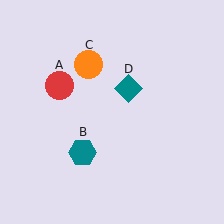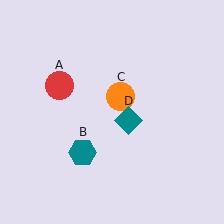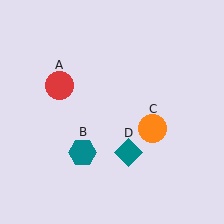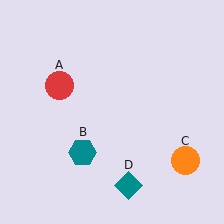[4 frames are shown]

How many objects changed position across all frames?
2 objects changed position: orange circle (object C), teal diamond (object D).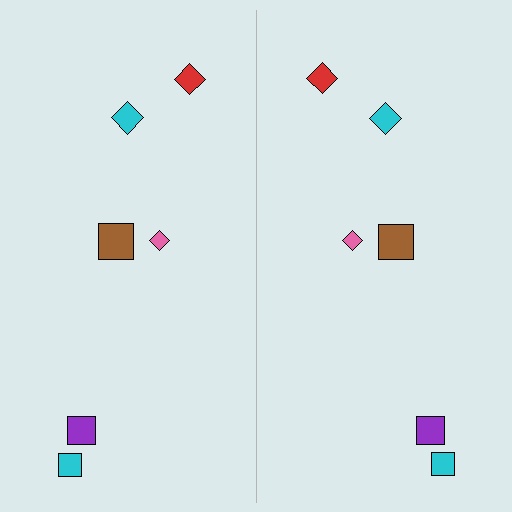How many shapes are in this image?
There are 12 shapes in this image.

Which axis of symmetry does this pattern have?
The pattern has a vertical axis of symmetry running through the center of the image.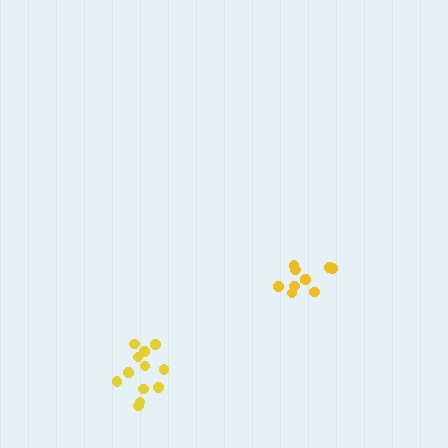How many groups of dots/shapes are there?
There are 2 groups.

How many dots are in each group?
Group 1: 9 dots, Group 2: 13 dots (22 total).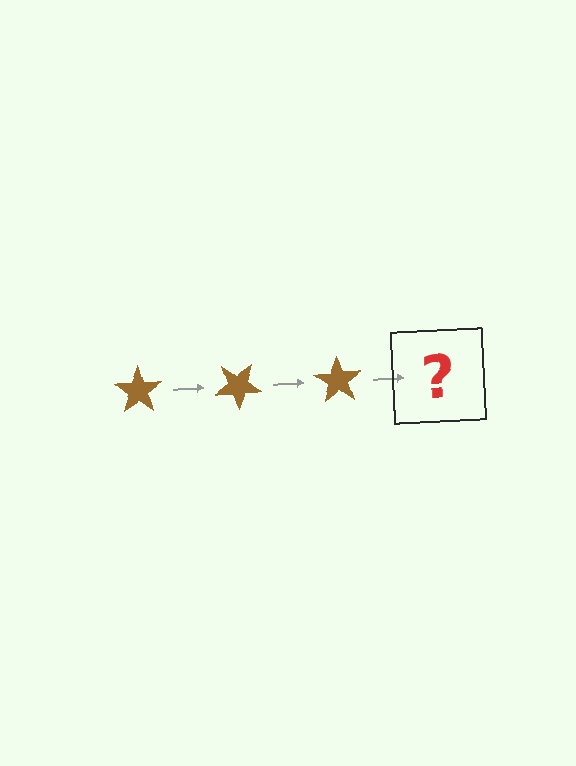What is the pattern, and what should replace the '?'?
The pattern is that the star rotates 35 degrees each step. The '?' should be a brown star rotated 105 degrees.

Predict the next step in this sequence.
The next step is a brown star rotated 105 degrees.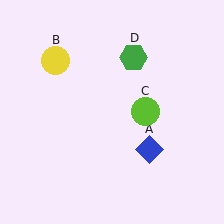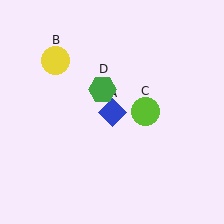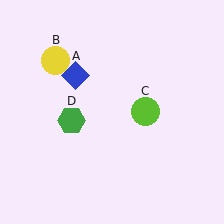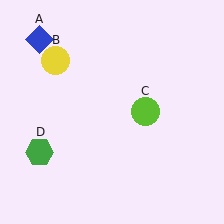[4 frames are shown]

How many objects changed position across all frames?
2 objects changed position: blue diamond (object A), green hexagon (object D).